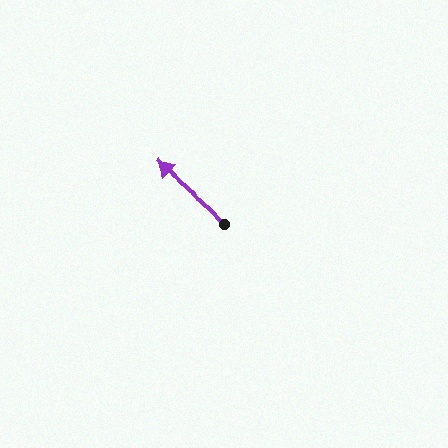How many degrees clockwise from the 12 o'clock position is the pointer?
Approximately 311 degrees.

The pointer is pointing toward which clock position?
Roughly 10 o'clock.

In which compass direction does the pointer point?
Northwest.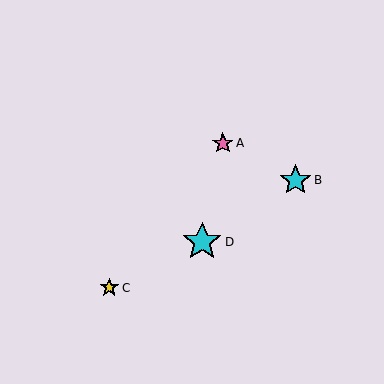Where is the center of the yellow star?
The center of the yellow star is at (109, 288).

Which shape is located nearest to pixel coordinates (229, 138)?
The pink star (labeled A) at (223, 143) is nearest to that location.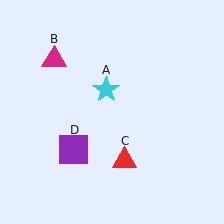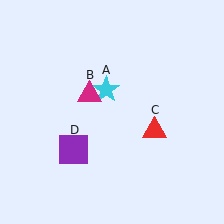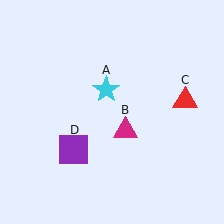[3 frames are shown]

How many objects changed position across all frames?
2 objects changed position: magenta triangle (object B), red triangle (object C).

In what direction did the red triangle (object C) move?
The red triangle (object C) moved up and to the right.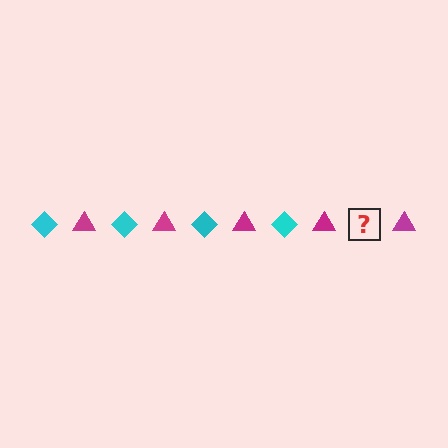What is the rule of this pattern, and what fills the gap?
The rule is that the pattern alternates between cyan diamond and magenta triangle. The gap should be filled with a cyan diamond.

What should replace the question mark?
The question mark should be replaced with a cyan diamond.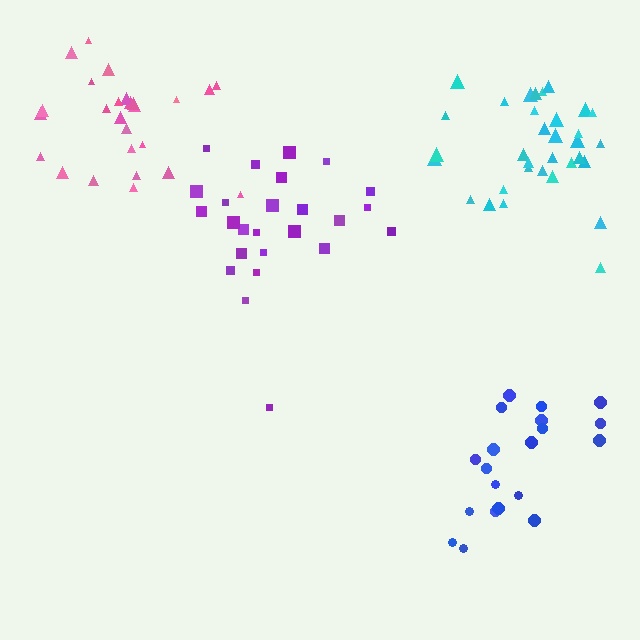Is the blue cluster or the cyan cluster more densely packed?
Cyan.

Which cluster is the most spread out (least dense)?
Blue.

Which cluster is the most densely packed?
Pink.